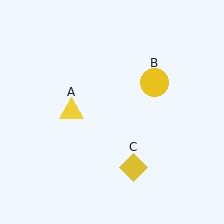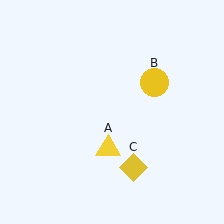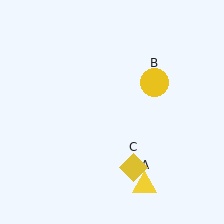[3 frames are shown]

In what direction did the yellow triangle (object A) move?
The yellow triangle (object A) moved down and to the right.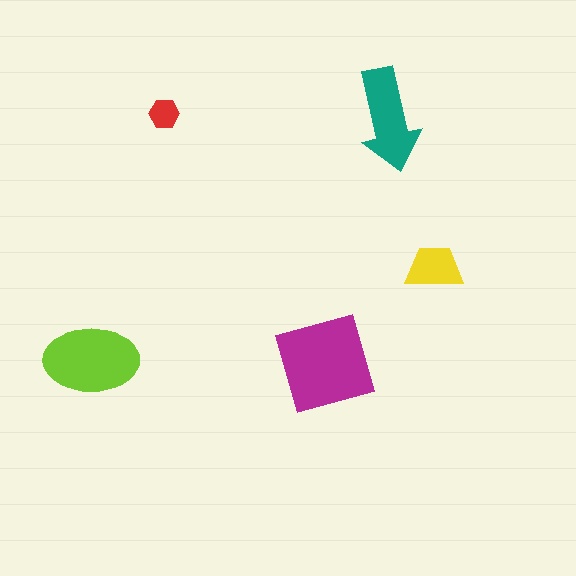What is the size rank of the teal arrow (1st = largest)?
3rd.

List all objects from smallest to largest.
The red hexagon, the yellow trapezoid, the teal arrow, the lime ellipse, the magenta square.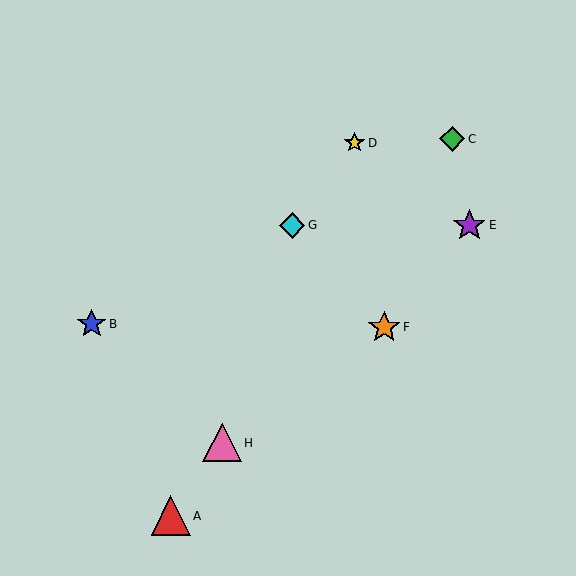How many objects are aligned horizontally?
2 objects (E, G) are aligned horizontally.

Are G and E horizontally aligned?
Yes, both are at y≈225.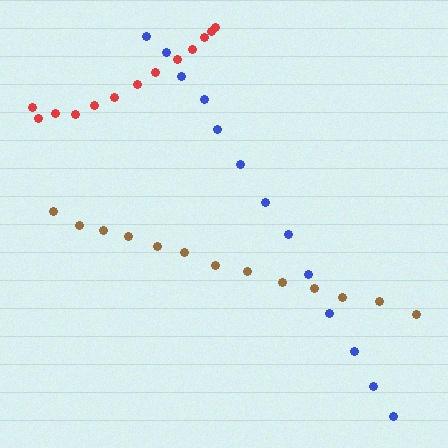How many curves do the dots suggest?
There are 3 distinct paths.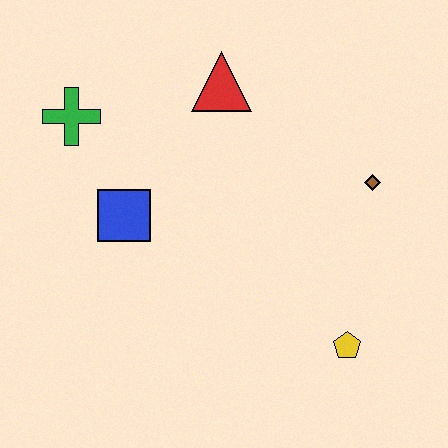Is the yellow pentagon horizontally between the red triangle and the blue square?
No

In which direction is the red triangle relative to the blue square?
The red triangle is above the blue square.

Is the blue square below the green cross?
Yes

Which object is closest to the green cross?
The blue square is closest to the green cross.